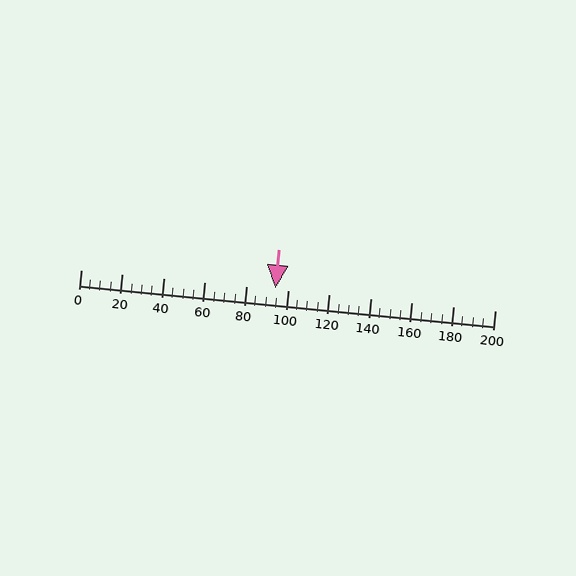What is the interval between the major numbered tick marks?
The major tick marks are spaced 20 units apart.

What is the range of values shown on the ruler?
The ruler shows values from 0 to 200.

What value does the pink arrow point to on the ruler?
The pink arrow points to approximately 94.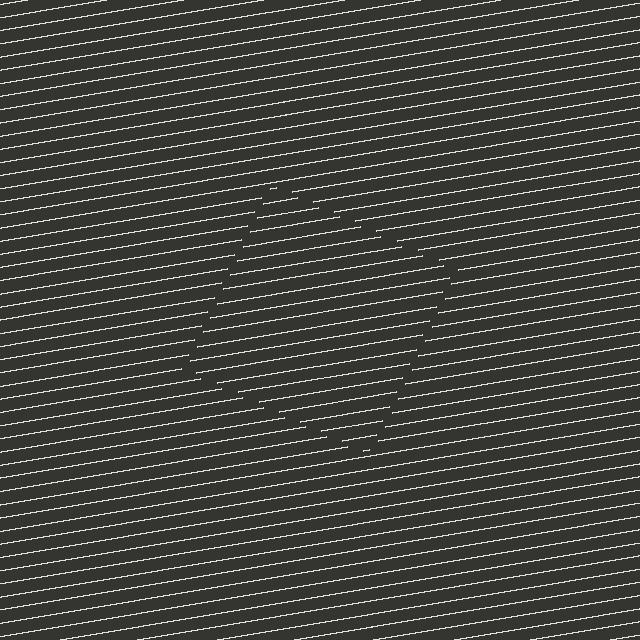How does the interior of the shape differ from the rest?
The interior of the shape contains the same grating, shifted by half a period — the contour is defined by the phase discontinuity where line-ends from the inner and outer gratings abut.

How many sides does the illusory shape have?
4 sides — the line-ends trace a square.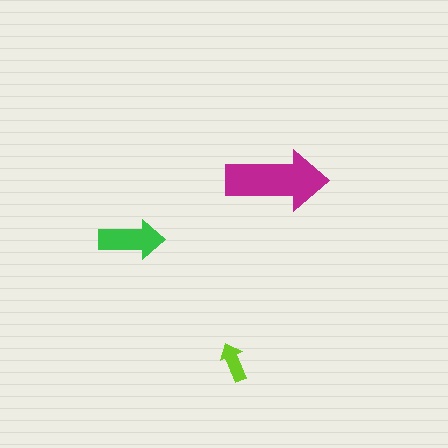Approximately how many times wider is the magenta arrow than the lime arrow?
About 2.5 times wider.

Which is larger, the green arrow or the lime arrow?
The green one.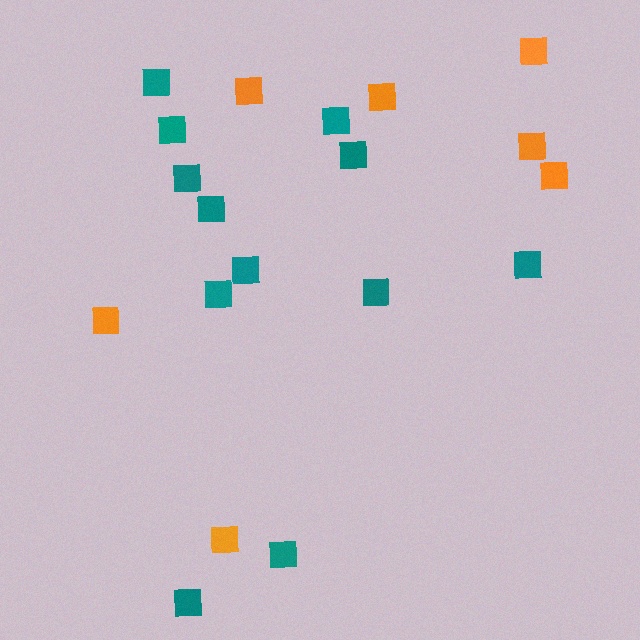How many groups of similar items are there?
There are 2 groups: one group of orange squares (7) and one group of teal squares (12).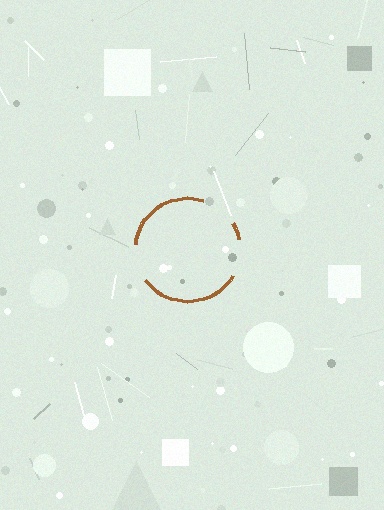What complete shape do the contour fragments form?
The contour fragments form a circle.